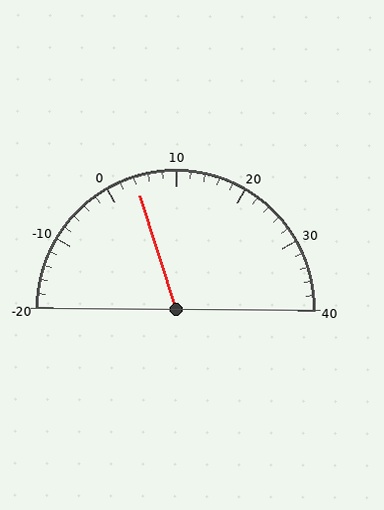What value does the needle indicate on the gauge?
The needle indicates approximately 4.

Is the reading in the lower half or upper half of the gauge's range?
The reading is in the lower half of the range (-20 to 40).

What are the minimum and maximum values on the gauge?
The gauge ranges from -20 to 40.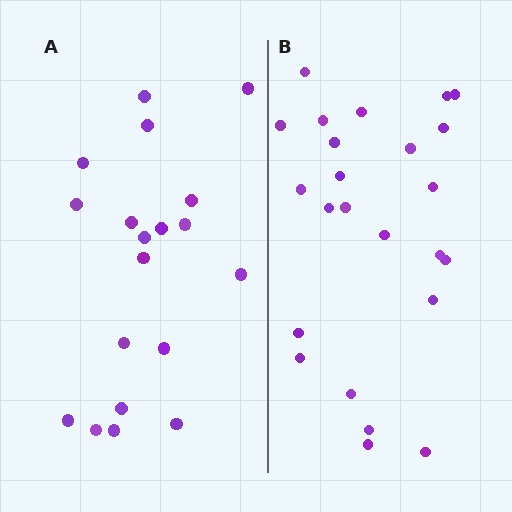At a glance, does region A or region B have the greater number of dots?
Region B (the right region) has more dots.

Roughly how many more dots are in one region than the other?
Region B has about 5 more dots than region A.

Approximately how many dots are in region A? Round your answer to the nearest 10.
About 20 dots. (The exact count is 19, which rounds to 20.)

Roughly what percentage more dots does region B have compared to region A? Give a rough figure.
About 25% more.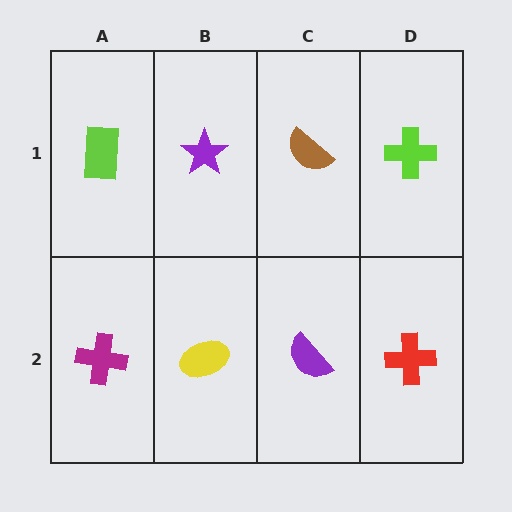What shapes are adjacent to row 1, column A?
A magenta cross (row 2, column A), a purple star (row 1, column B).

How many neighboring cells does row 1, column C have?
3.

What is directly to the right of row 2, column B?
A purple semicircle.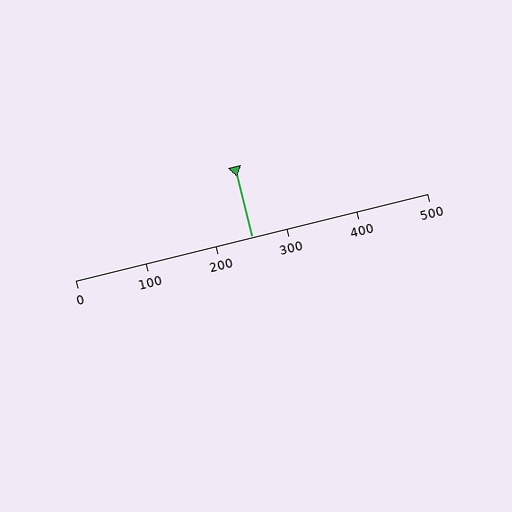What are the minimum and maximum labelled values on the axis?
The axis runs from 0 to 500.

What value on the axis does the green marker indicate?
The marker indicates approximately 250.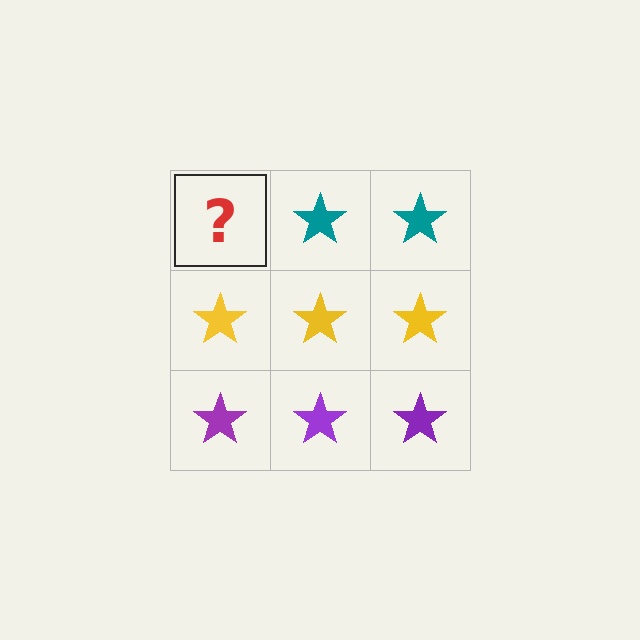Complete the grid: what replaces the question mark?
The question mark should be replaced with a teal star.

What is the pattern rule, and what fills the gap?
The rule is that each row has a consistent color. The gap should be filled with a teal star.